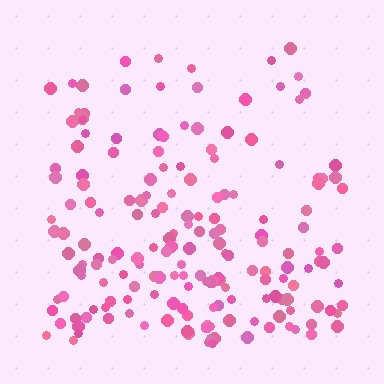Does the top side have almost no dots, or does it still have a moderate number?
Still a moderate number, just noticeably fewer than the bottom.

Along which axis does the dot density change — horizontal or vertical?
Vertical.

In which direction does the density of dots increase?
From top to bottom, with the bottom side densest.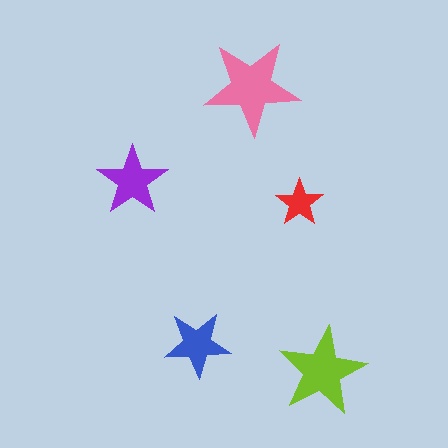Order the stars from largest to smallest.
the pink one, the lime one, the purple one, the blue one, the red one.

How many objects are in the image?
There are 5 objects in the image.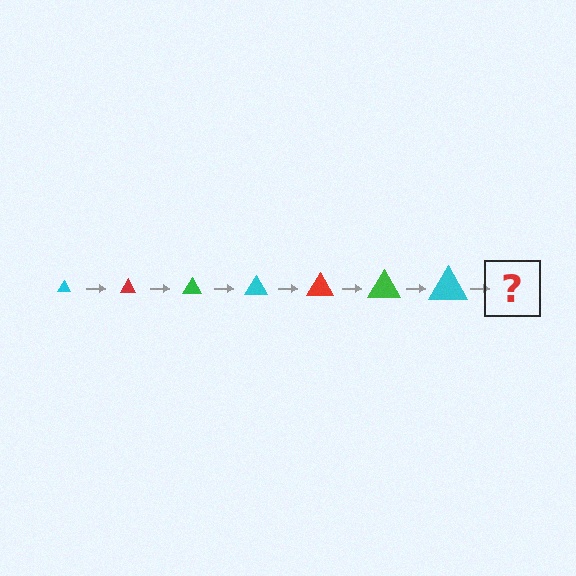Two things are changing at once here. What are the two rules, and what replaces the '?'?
The two rules are that the triangle grows larger each step and the color cycles through cyan, red, and green. The '?' should be a red triangle, larger than the previous one.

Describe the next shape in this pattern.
It should be a red triangle, larger than the previous one.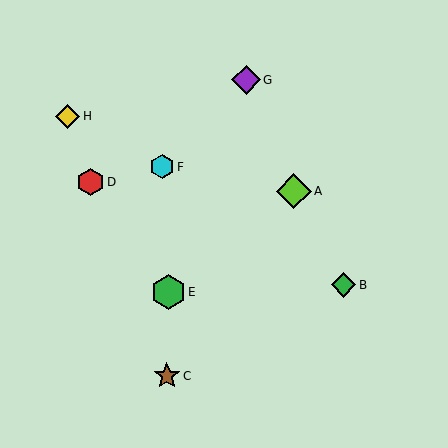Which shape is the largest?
The lime diamond (labeled A) is the largest.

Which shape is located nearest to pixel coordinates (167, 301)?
The green hexagon (labeled E) at (168, 292) is nearest to that location.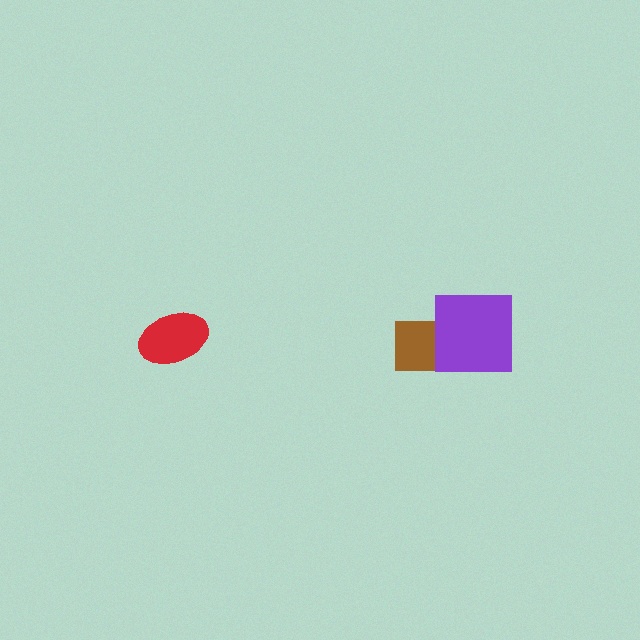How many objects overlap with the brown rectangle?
1 object overlaps with the brown rectangle.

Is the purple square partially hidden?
No, no other shape covers it.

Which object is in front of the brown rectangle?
The purple square is in front of the brown rectangle.